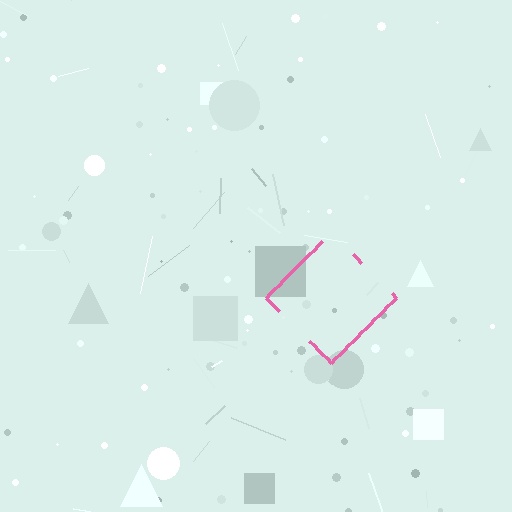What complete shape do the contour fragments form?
The contour fragments form a diamond.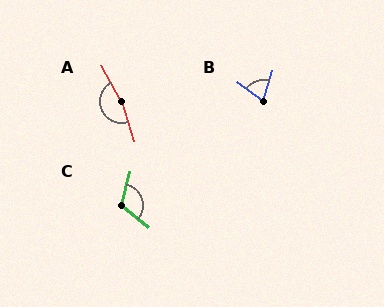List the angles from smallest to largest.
B (69°), C (115°), A (170°).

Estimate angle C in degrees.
Approximately 115 degrees.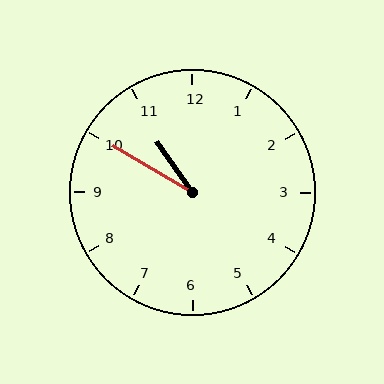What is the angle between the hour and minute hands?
Approximately 25 degrees.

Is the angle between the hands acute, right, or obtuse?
It is acute.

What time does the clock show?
10:50.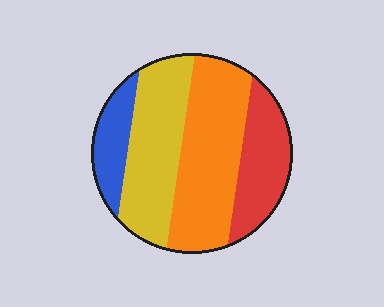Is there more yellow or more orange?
Orange.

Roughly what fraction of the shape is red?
Red takes up between a sixth and a third of the shape.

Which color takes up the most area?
Orange, at roughly 35%.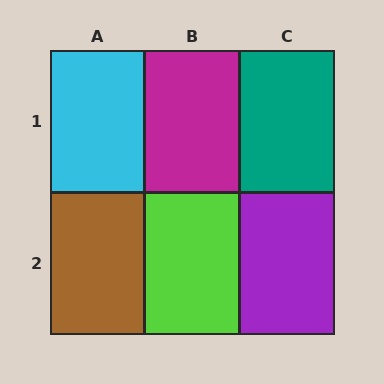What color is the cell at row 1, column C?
Teal.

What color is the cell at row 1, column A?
Cyan.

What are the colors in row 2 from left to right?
Brown, lime, purple.